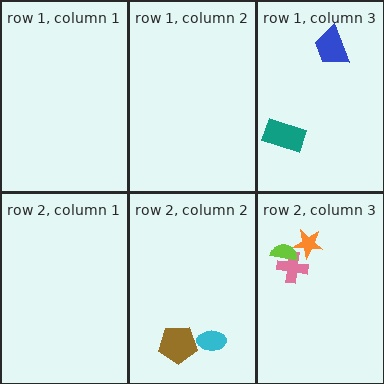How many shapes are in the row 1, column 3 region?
2.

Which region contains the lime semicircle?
The row 2, column 3 region.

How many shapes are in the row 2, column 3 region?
3.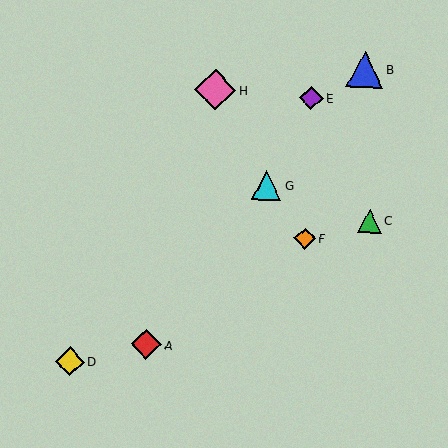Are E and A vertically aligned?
No, E is at x≈311 and A is at x≈146.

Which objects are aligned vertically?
Objects E, F are aligned vertically.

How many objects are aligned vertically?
2 objects (E, F) are aligned vertically.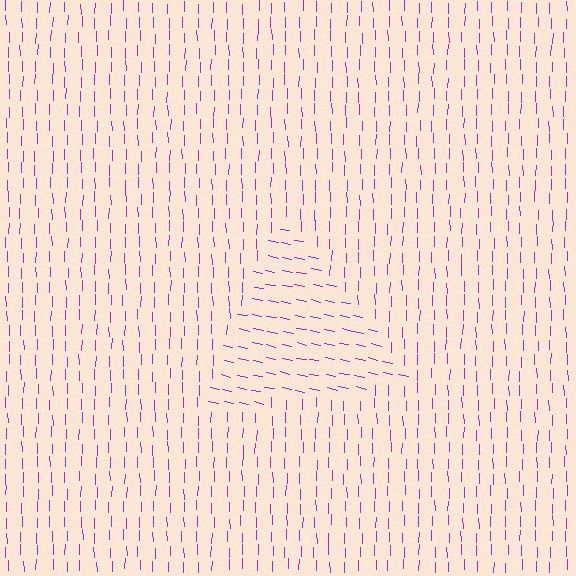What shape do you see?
I see a triangle.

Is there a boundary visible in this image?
Yes, there is a texture boundary formed by a change in line orientation.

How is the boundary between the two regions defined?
The boundary is defined purely by a change in line orientation (approximately 78 degrees difference). All lines are the same color and thickness.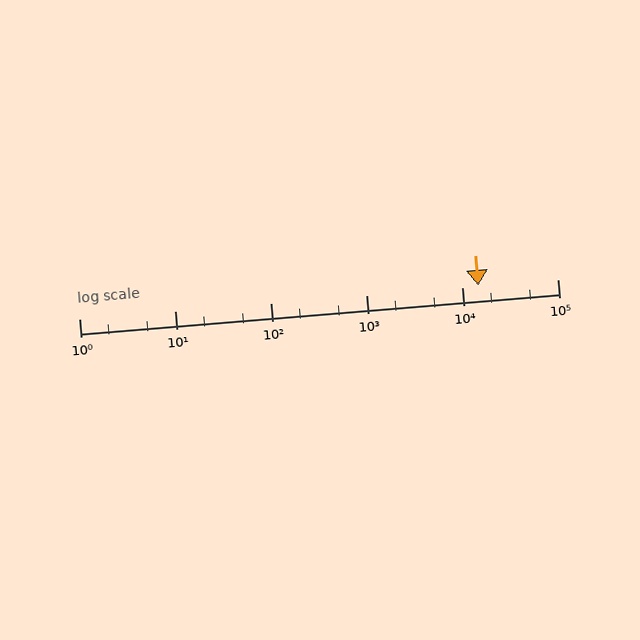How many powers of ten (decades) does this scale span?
The scale spans 5 decades, from 1 to 100000.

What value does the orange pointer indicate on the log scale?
The pointer indicates approximately 15000.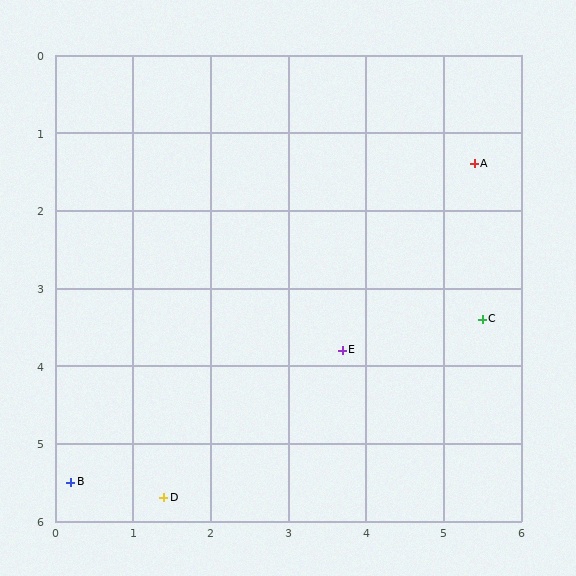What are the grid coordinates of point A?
Point A is at approximately (5.4, 1.4).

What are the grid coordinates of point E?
Point E is at approximately (3.7, 3.8).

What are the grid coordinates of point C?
Point C is at approximately (5.5, 3.4).